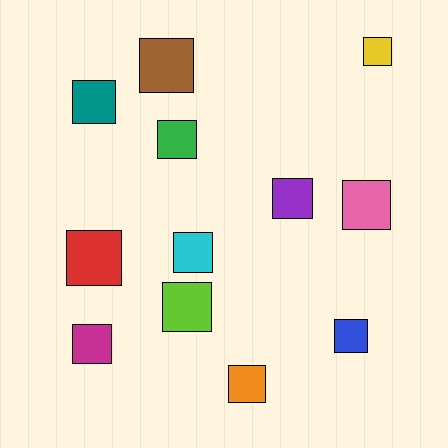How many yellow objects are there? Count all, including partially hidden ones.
There is 1 yellow object.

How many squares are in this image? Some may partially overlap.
There are 12 squares.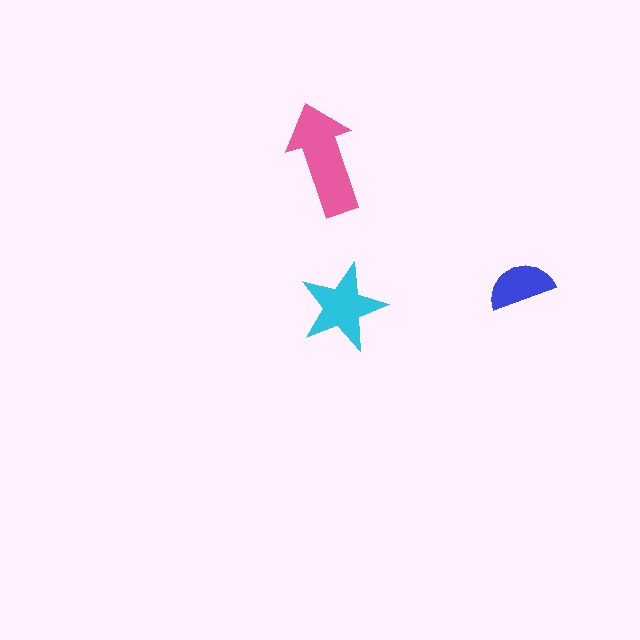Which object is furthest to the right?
The blue semicircle is rightmost.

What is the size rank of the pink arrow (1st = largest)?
1st.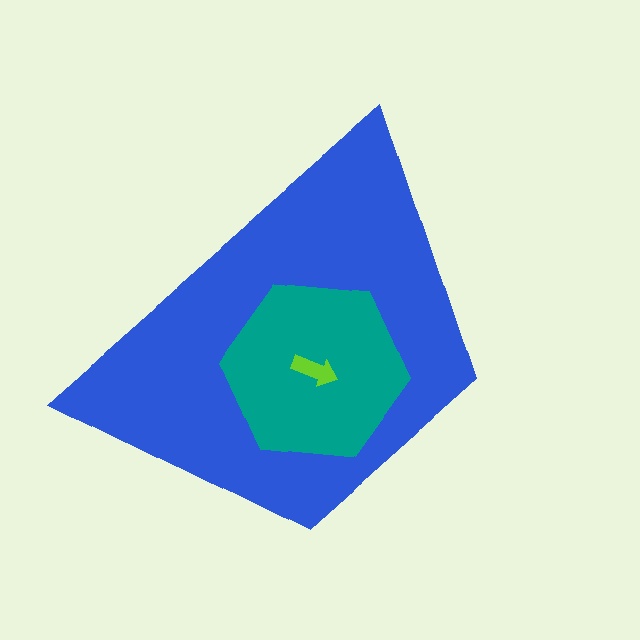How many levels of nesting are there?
3.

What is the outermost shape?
The blue trapezoid.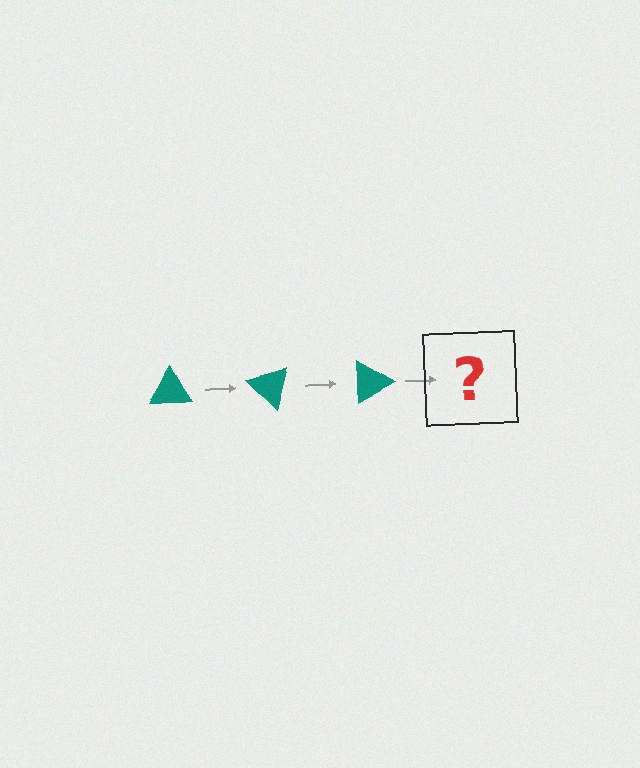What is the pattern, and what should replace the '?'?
The pattern is that the triangle rotates 45 degrees each step. The '?' should be a teal triangle rotated 135 degrees.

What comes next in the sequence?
The next element should be a teal triangle rotated 135 degrees.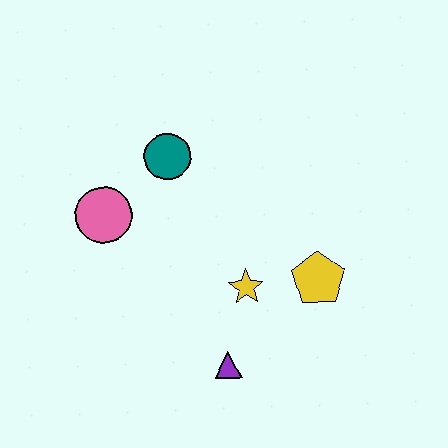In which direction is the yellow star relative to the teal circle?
The yellow star is below the teal circle.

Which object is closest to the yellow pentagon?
The yellow star is closest to the yellow pentagon.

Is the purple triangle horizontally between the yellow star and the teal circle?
Yes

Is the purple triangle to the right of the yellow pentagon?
No